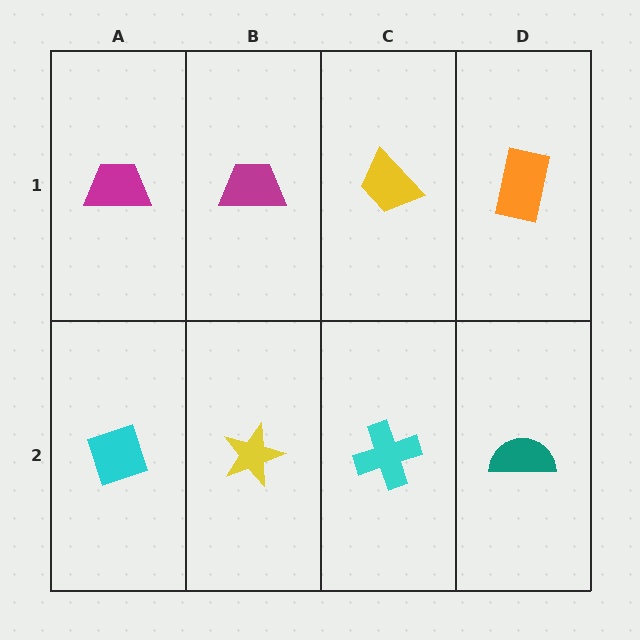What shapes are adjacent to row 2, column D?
An orange rectangle (row 1, column D), a cyan cross (row 2, column C).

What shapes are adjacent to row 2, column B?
A magenta trapezoid (row 1, column B), a cyan diamond (row 2, column A), a cyan cross (row 2, column C).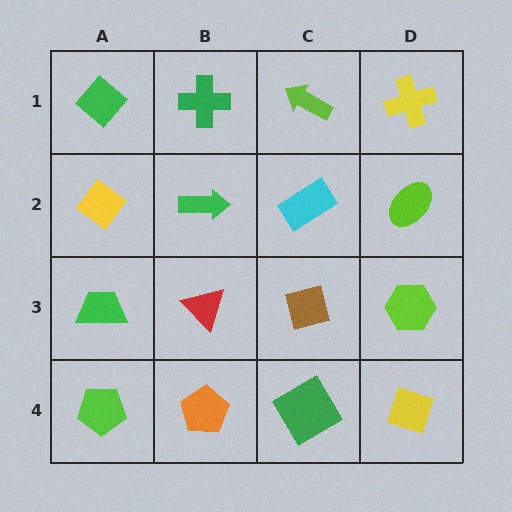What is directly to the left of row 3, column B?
A green trapezoid.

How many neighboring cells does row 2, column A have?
3.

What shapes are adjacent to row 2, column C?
A lime arrow (row 1, column C), a brown square (row 3, column C), a green arrow (row 2, column B), a lime ellipse (row 2, column D).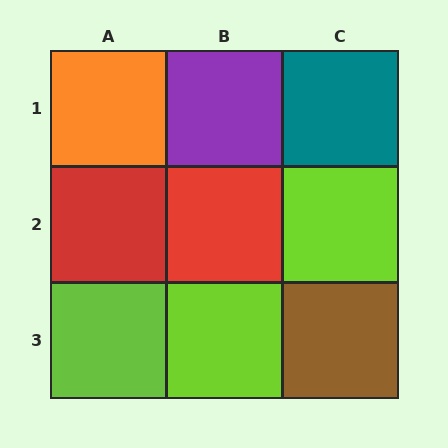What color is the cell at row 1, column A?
Orange.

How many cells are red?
2 cells are red.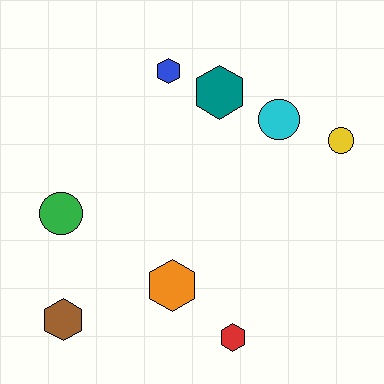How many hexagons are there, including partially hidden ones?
There are 5 hexagons.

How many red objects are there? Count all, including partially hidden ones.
There is 1 red object.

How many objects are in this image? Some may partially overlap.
There are 8 objects.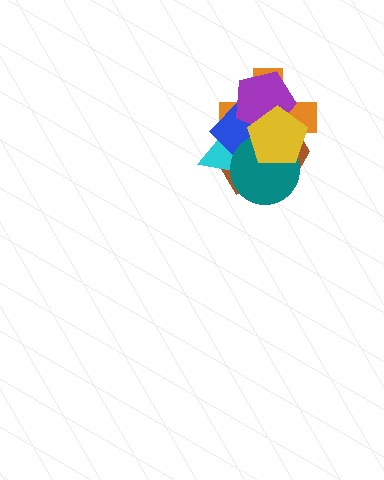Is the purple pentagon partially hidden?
Yes, it is partially covered by another shape.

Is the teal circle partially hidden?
Yes, it is partially covered by another shape.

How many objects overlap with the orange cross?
6 objects overlap with the orange cross.